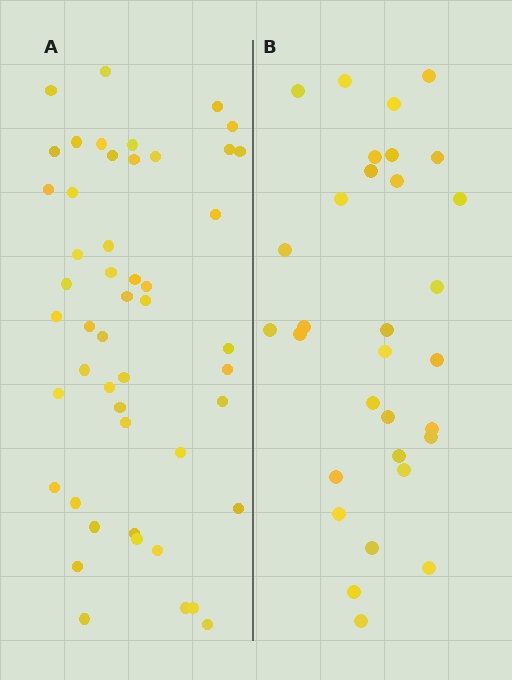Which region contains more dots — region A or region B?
Region A (the left region) has more dots.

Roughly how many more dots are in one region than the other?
Region A has approximately 20 more dots than region B.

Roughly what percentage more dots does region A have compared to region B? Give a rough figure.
About 60% more.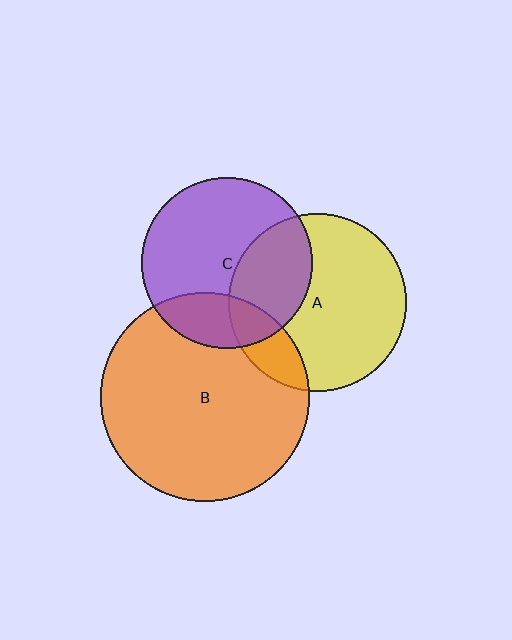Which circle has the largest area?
Circle B (orange).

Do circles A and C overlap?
Yes.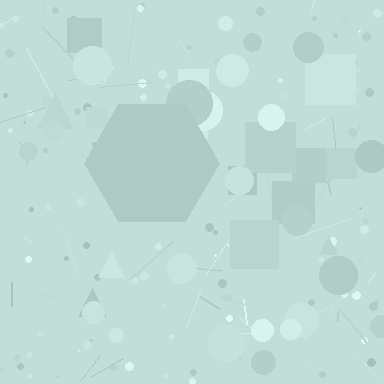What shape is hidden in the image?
A hexagon is hidden in the image.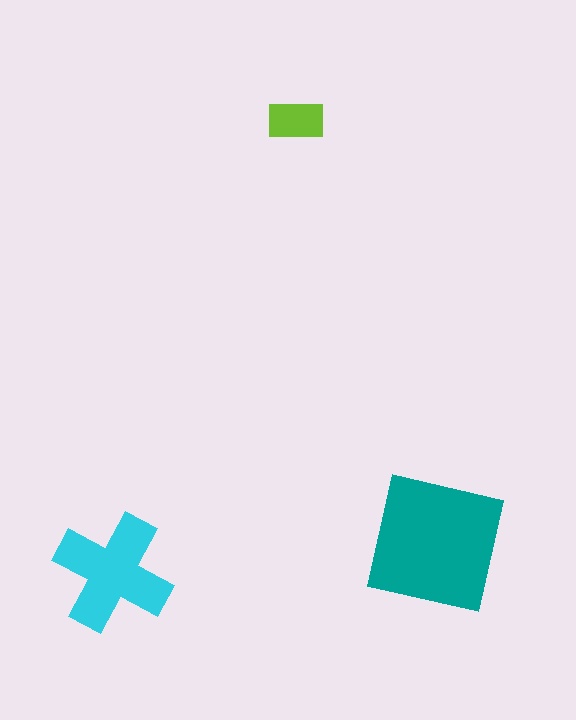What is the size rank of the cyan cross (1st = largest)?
2nd.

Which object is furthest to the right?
The teal square is rightmost.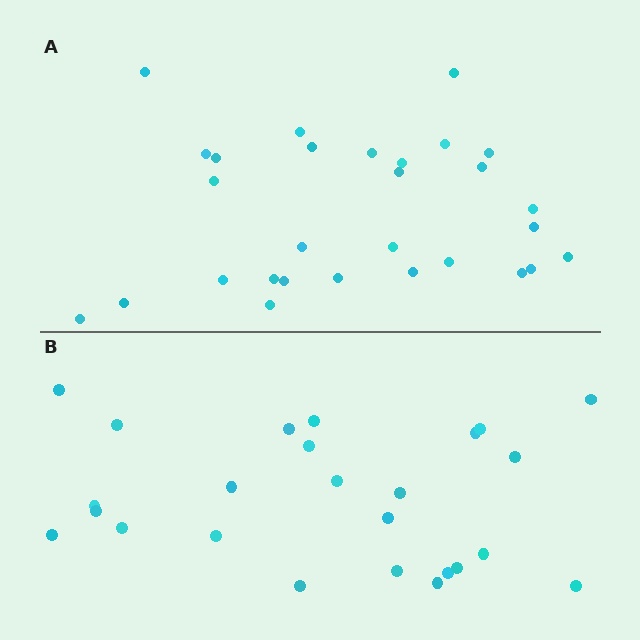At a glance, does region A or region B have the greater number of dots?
Region A (the top region) has more dots.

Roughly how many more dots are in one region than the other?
Region A has about 4 more dots than region B.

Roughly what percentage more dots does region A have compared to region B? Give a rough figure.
About 15% more.